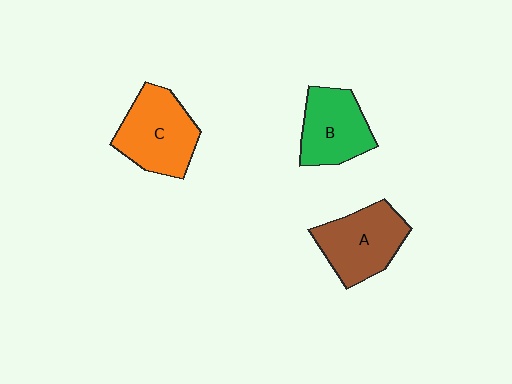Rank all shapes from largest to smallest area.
From largest to smallest: C (orange), A (brown), B (green).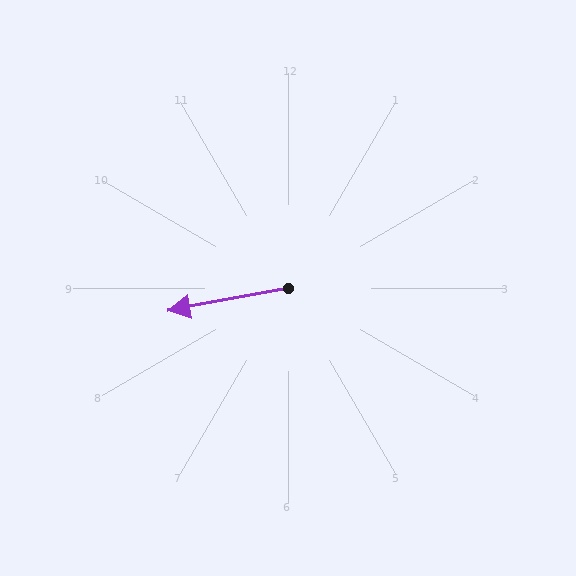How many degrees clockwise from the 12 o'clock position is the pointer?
Approximately 259 degrees.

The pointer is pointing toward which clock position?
Roughly 9 o'clock.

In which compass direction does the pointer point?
West.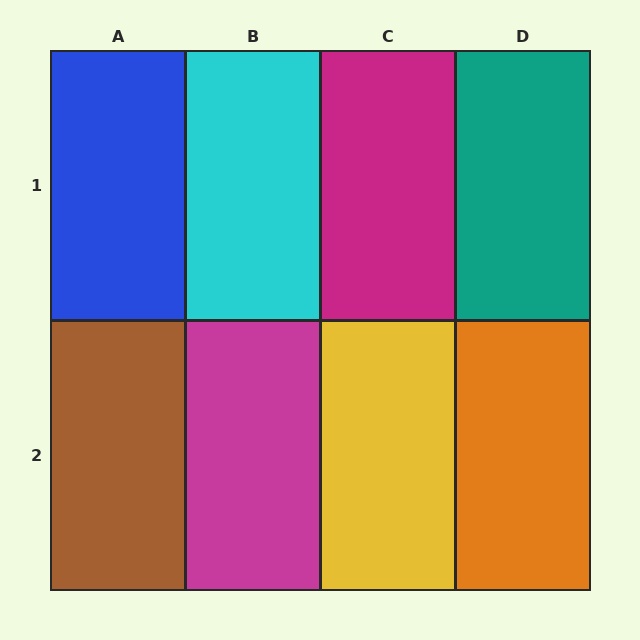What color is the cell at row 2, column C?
Yellow.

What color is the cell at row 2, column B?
Magenta.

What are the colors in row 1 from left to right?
Blue, cyan, magenta, teal.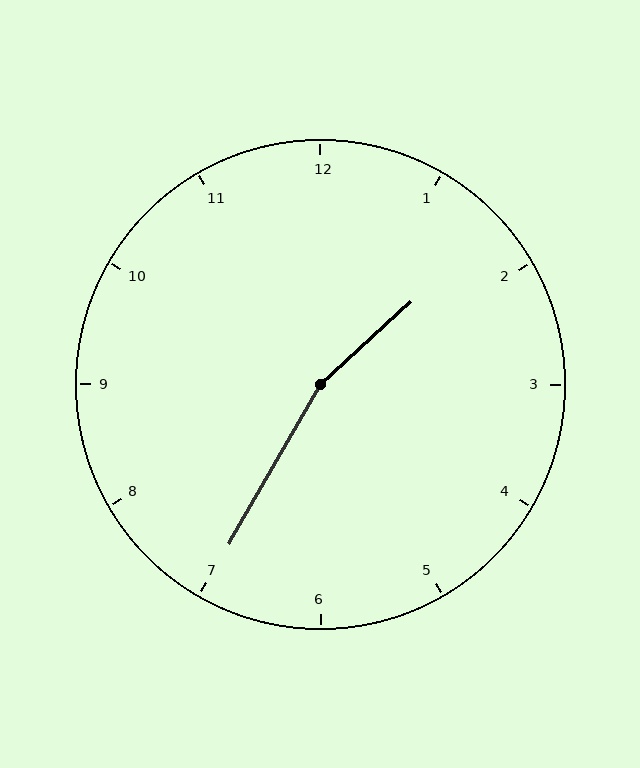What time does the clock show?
1:35.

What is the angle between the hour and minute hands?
Approximately 162 degrees.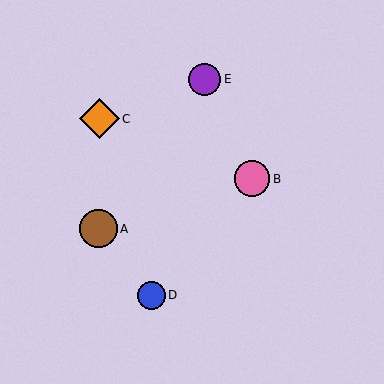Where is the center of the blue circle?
The center of the blue circle is at (152, 295).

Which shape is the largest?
The orange diamond (labeled C) is the largest.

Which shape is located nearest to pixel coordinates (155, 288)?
The blue circle (labeled D) at (152, 295) is nearest to that location.